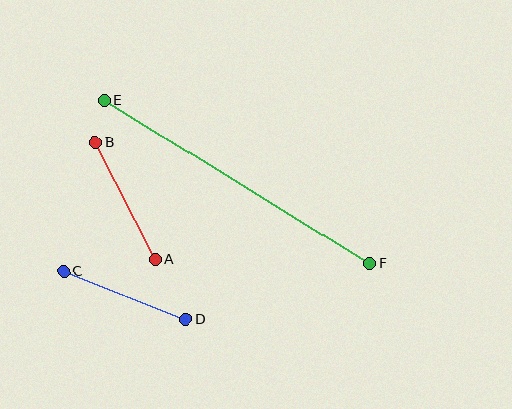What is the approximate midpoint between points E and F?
The midpoint is at approximately (237, 182) pixels.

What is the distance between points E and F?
The distance is approximately 312 pixels.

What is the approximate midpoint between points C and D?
The midpoint is at approximately (125, 296) pixels.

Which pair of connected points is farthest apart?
Points E and F are farthest apart.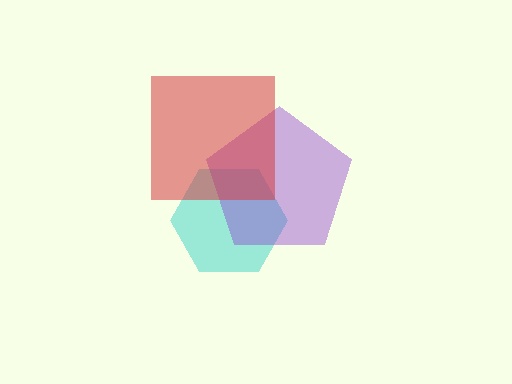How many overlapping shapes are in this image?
There are 3 overlapping shapes in the image.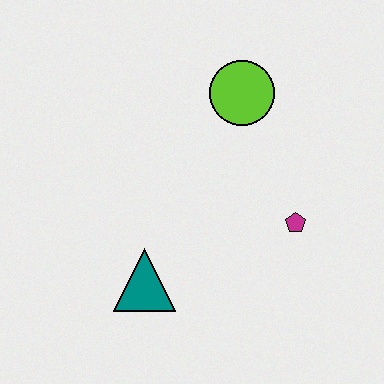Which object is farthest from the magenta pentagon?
The teal triangle is farthest from the magenta pentagon.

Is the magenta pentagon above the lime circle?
No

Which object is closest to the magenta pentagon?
The lime circle is closest to the magenta pentagon.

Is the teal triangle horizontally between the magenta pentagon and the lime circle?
No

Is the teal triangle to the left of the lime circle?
Yes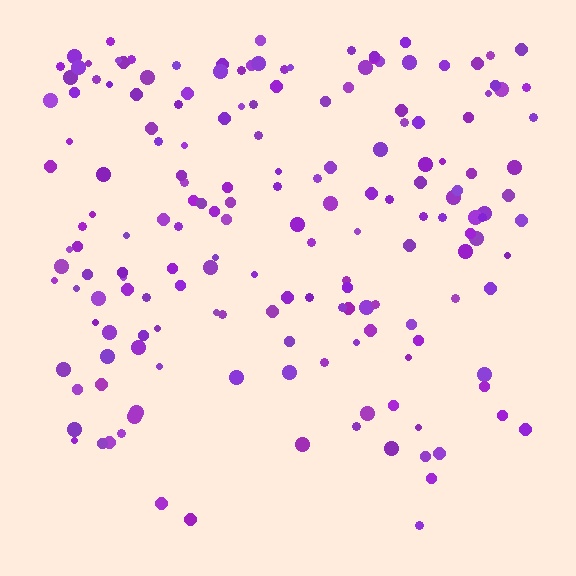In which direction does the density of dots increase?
From bottom to top, with the top side densest.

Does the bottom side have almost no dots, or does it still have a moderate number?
Still a moderate number, just noticeably fewer than the top.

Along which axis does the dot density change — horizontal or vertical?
Vertical.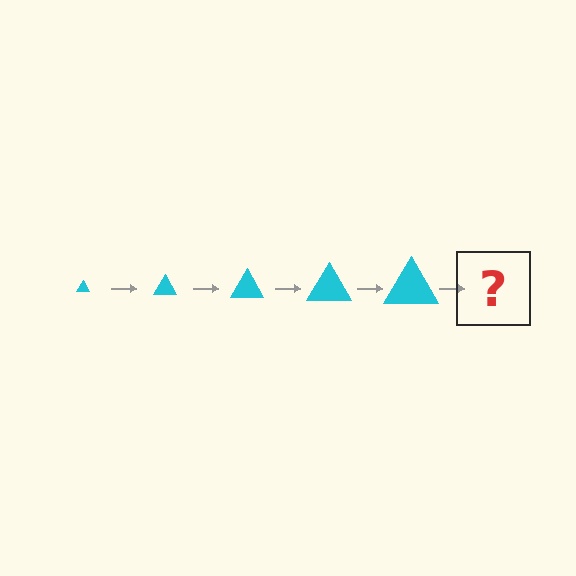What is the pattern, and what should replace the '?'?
The pattern is that the triangle gets progressively larger each step. The '?' should be a cyan triangle, larger than the previous one.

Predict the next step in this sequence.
The next step is a cyan triangle, larger than the previous one.